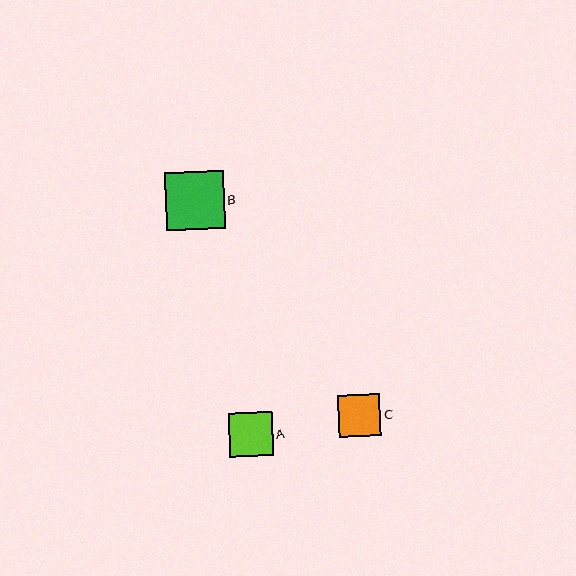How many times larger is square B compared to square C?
Square B is approximately 1.4 times the size of square C.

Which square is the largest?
Square B is the largest with a size of approximately 59 pixels.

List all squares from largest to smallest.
From largest to smallest: B, A, C.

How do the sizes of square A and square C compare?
Square A and square C are approximately the same size.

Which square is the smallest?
Square C is the smallest with a size of approximately 42 pixels.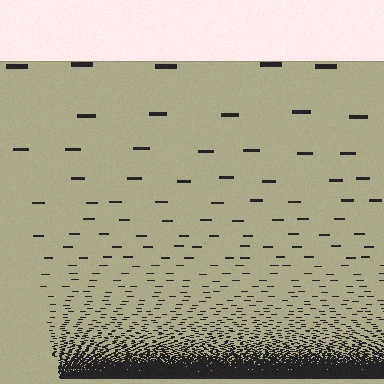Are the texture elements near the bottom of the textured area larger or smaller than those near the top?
Smaller. The gradient is inverted — elements near the bottom are smaller and denser.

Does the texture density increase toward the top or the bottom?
Density increases toward the bottom.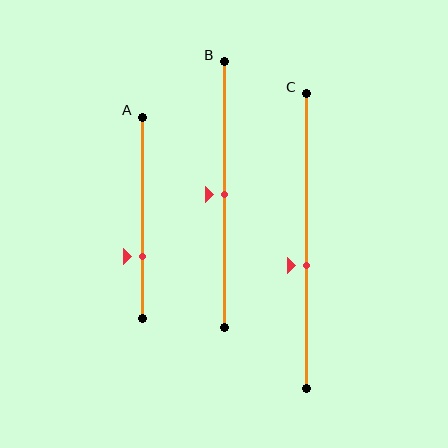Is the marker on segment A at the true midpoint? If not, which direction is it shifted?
No, the marker on segment A is shifted downward by about 19% of the segment length.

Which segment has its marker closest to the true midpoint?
Segment B has its marker closest to the true midpoint.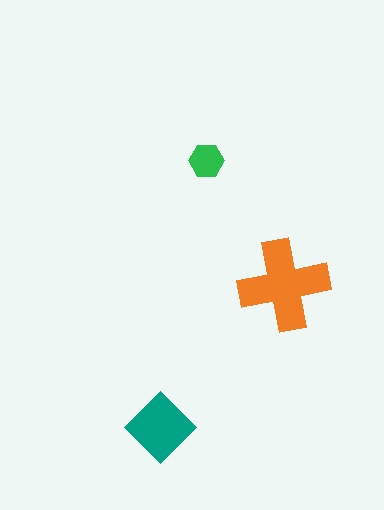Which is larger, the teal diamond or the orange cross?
The orange cross.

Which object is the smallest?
The green hexagon.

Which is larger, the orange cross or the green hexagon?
The orange cross.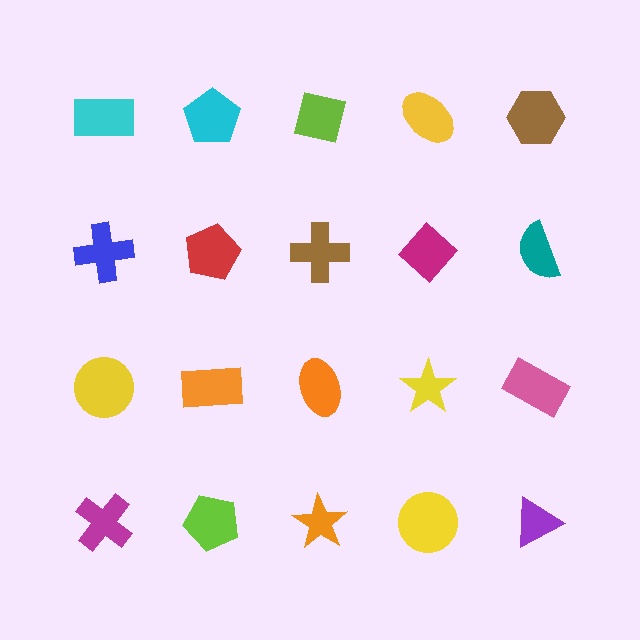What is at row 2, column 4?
A magenta diamond.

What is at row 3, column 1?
A yellow circle.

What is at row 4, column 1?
A magenta cross.